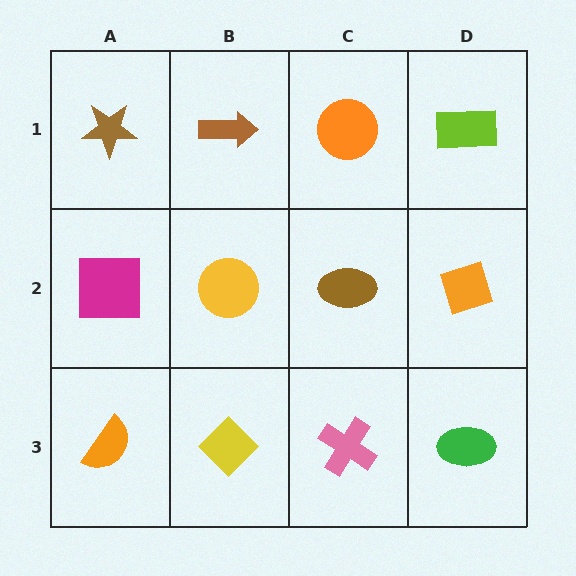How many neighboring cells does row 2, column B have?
4.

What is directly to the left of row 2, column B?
A magenta square.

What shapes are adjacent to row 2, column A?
A brown star (row 1, column A), an orange semicircle (row 3, column A), a yellow circle (row 2, column B).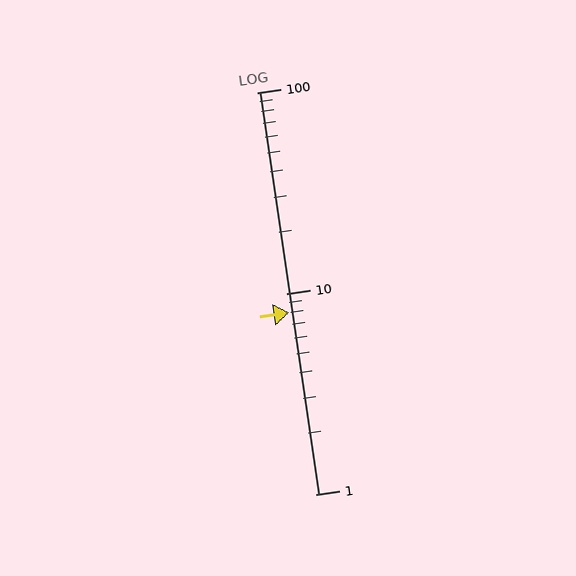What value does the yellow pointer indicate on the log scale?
The pointer indicates approximately 8.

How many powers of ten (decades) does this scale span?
The scale spans 2 decades, from 1 to 100.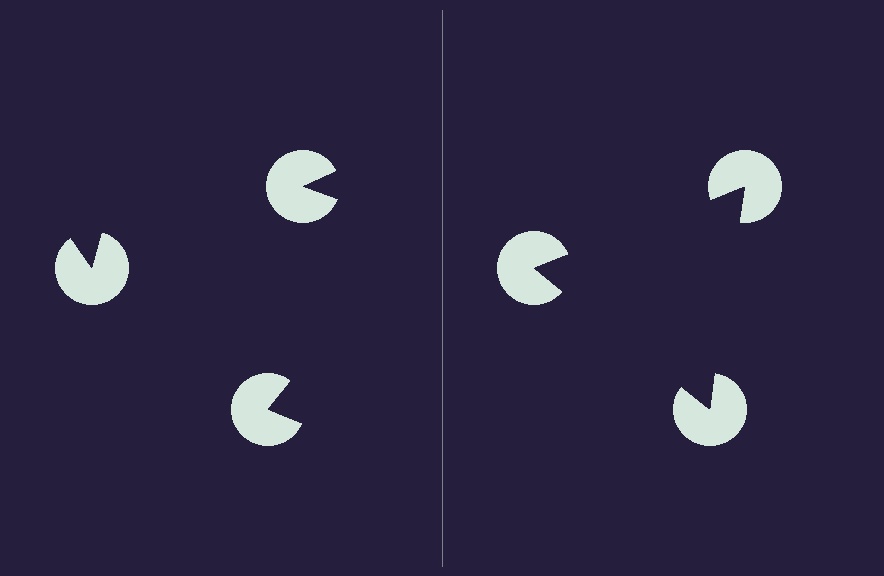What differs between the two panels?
The pac-man discs are positioned identically on both sides; only the wedge orientations differ. On the right they align to a triangle; on the left they are misaligned.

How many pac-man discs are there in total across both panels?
6 — 3 on each side.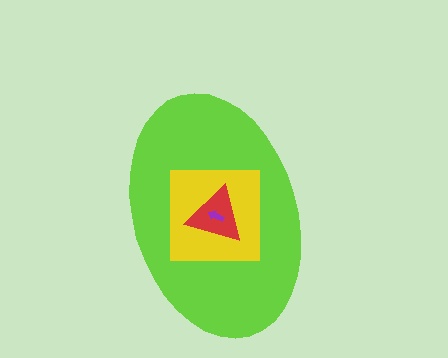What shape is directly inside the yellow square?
The red triangle.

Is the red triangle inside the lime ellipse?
Yes.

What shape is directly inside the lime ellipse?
The yellow square.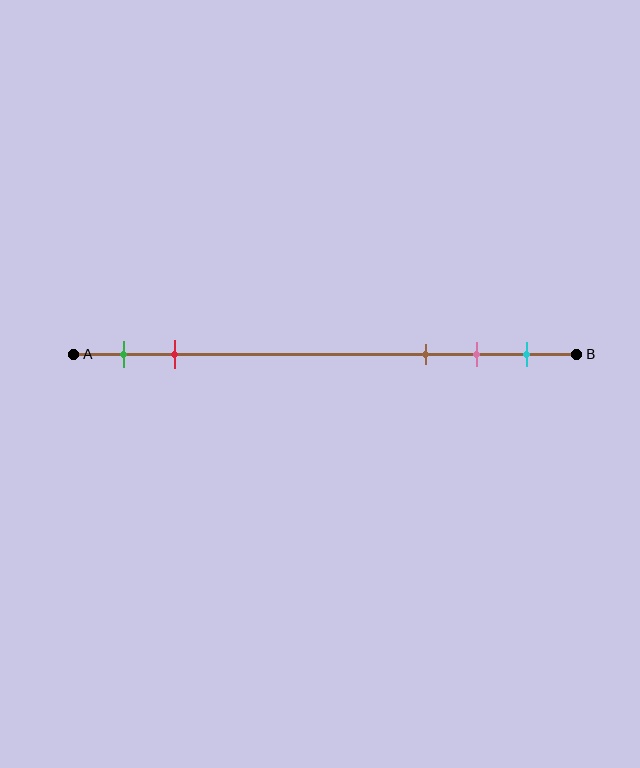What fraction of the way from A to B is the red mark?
The red mark is approximately 20% (0.2) of the way from A to B.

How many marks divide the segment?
There are 5 marks dividing the segment.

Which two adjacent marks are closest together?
The pink and cyan marks are the closest adjacent pair.